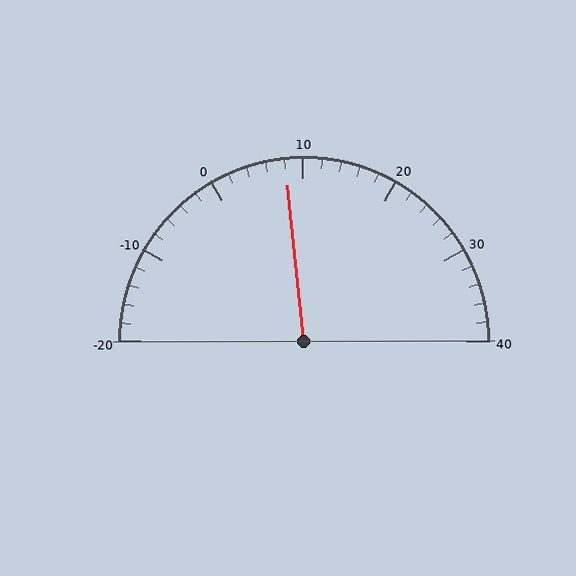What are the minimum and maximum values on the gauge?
The gauge ranges from -20 to 40.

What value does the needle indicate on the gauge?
The needle indicates approximately 8.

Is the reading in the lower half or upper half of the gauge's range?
The reading is in the lower half of the range (-20 to 40).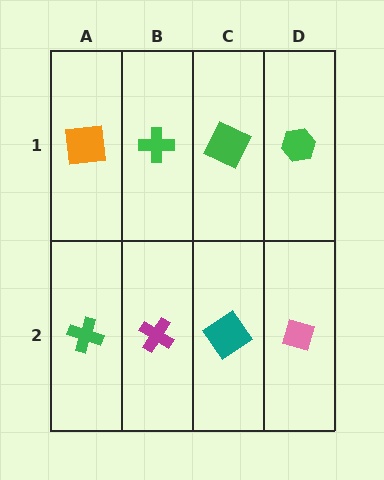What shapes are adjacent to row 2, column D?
A green hexagon (row 1, column D), a teal diamond (row 2, column C).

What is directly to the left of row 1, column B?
An orange square.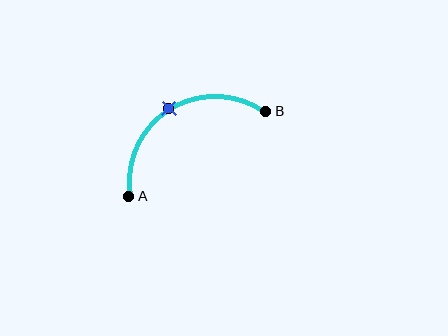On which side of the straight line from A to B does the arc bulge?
The arc bulges above the straight line connecting A and B.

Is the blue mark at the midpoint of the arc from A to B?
Yes. The blue mark lies on the arc at equal arc-length from both A and B — it is the arc midpoint.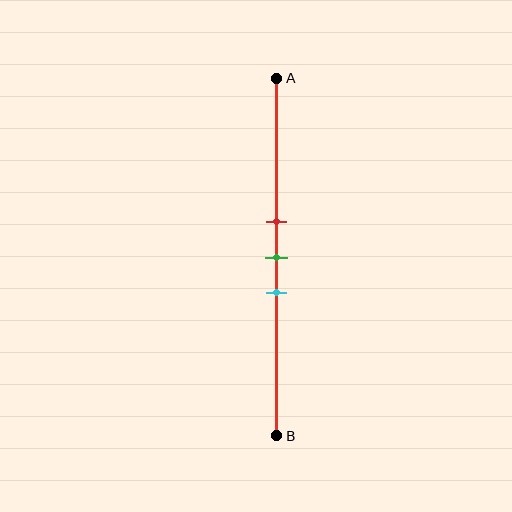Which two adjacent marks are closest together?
The red and green marks are the closest adjacent pair.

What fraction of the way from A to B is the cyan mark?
The cyan mark is approximately 60% (0.6) of the way from A to B.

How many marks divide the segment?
There are 3 marks dividing the segment.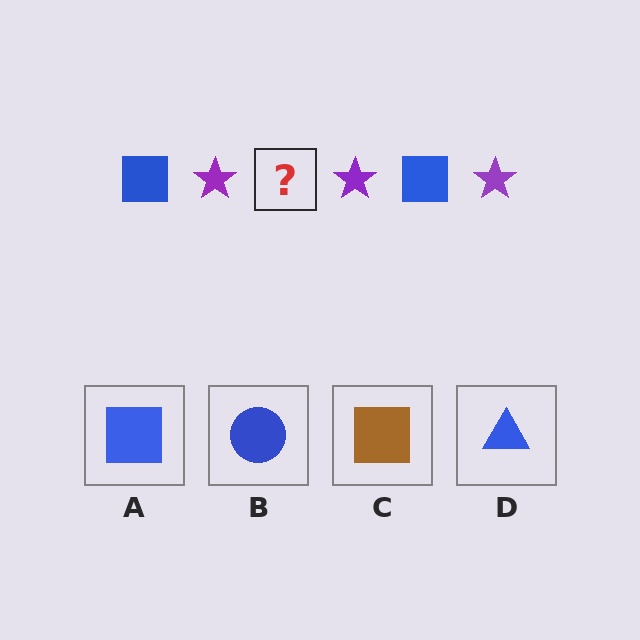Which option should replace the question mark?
Option A.